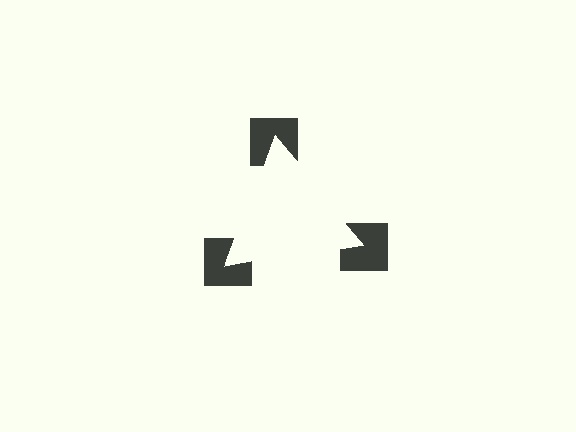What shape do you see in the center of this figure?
An illusory triangle — its edges are inferred from the aligned wedge cuts in the notched squares, not physically drawn.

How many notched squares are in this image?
There are 3 — one at each vertex of the illusory triangle.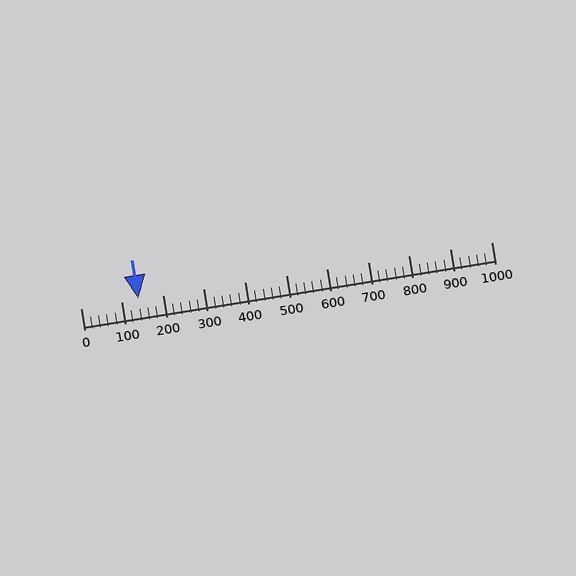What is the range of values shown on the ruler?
The ruler shows values from 0 to 1000.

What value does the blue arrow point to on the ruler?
The blue arrow points to approximately 140.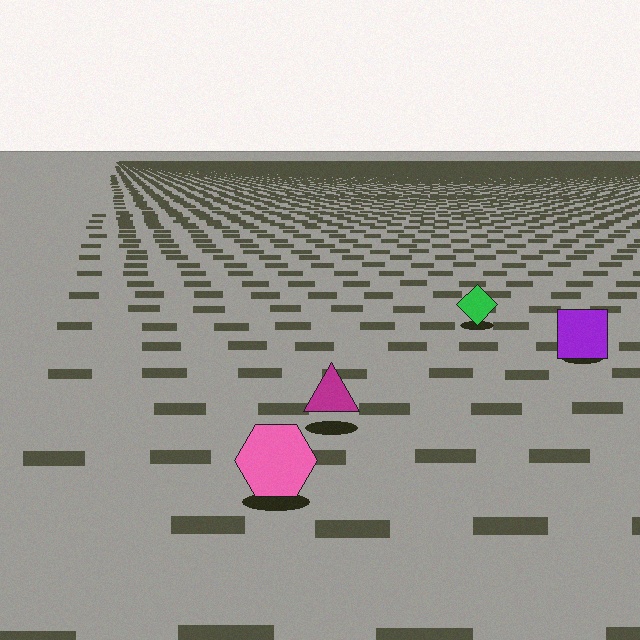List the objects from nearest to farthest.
From nearest to farthest: the pink hexagon, the magenta triangle, the purple square, the green diamond.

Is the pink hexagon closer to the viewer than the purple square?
Yes. The pink hexagon is closer — you can tell from the texture gradient: the ground texture is coarser near it.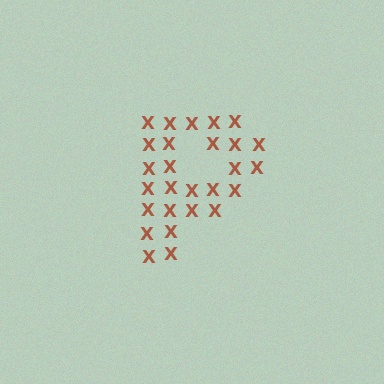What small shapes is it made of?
It is made of small letter X's.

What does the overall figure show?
The overall figure shows the letter P.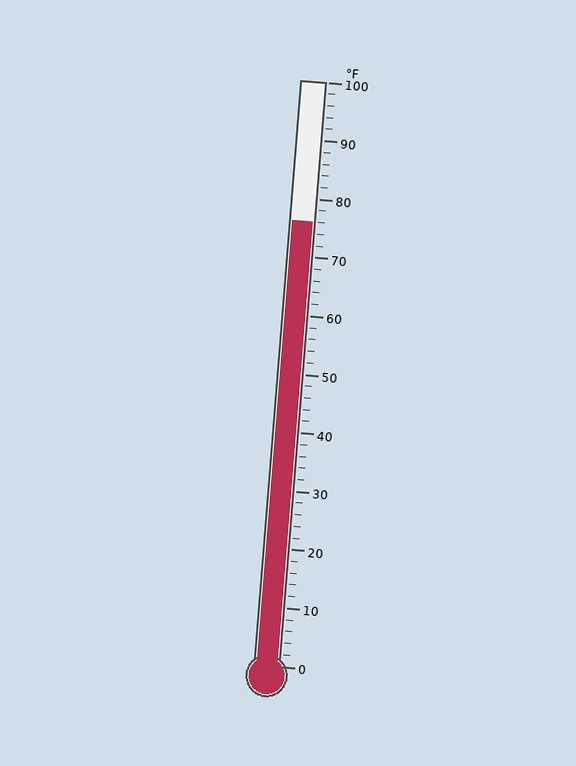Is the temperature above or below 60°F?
The temperature is above 60°F.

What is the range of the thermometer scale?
The thermometer scale ranges from 0°F to 100°F.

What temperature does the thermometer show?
The thermometer shows approximately 76°F.